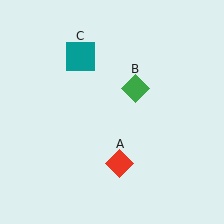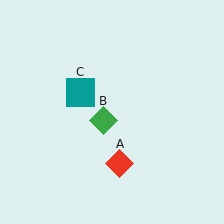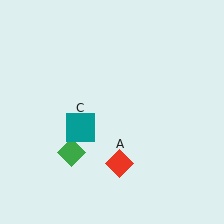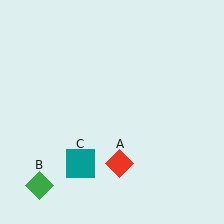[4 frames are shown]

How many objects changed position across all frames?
2 objects changed position: green diamond (object B), teal square (object C).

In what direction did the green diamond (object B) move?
The green diamond (object B) moved down and to the left.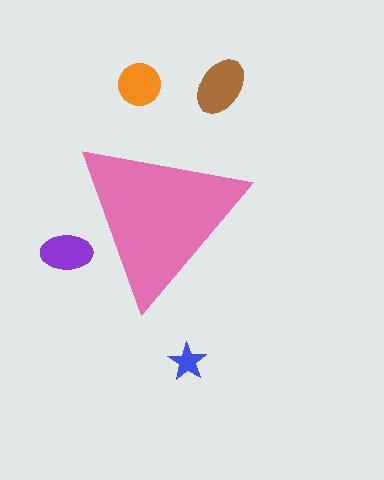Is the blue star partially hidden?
No, the blue star is fully visible.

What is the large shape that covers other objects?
A pink triangle.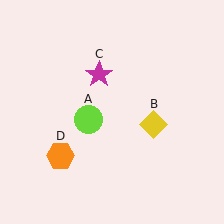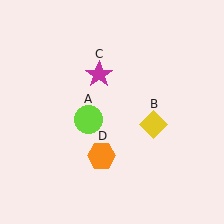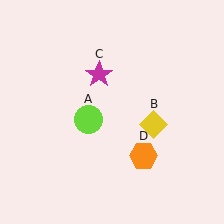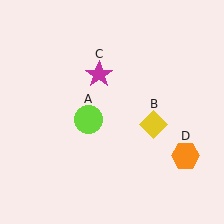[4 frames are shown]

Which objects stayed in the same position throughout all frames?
Lime circle (object A) and yellow diamond (object B) and magenta star (object C) remained stationary.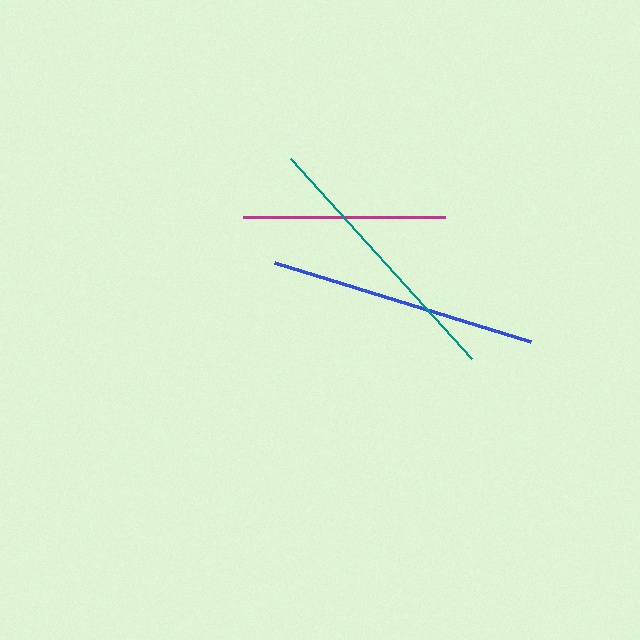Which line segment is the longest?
The teal line is the longest at approximately 270 pixels.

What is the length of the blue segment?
The blue segment is approximately 268 pixels long.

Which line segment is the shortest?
The magenta line is the shortest at approximately 202 pixels.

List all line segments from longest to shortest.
From longest to shortest: teal, blue, magenta.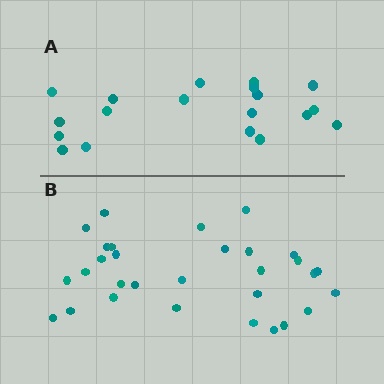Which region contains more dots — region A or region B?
Region B (the bottom region) has more dots.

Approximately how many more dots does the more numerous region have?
Region B has roughly 12 or so more dots than region A.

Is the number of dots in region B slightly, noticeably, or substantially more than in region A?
Region B has substantially more. The ratio is roughly 1.6 to 1.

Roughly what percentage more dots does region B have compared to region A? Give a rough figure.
About 60% more.